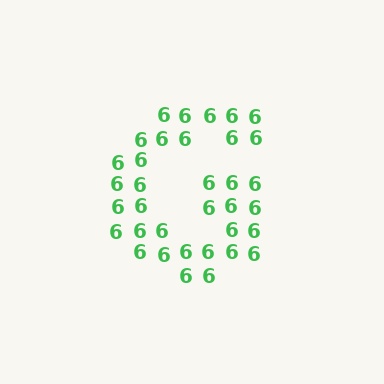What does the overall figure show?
The overall figure shows the letter G.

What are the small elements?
The small elements are digit 6's.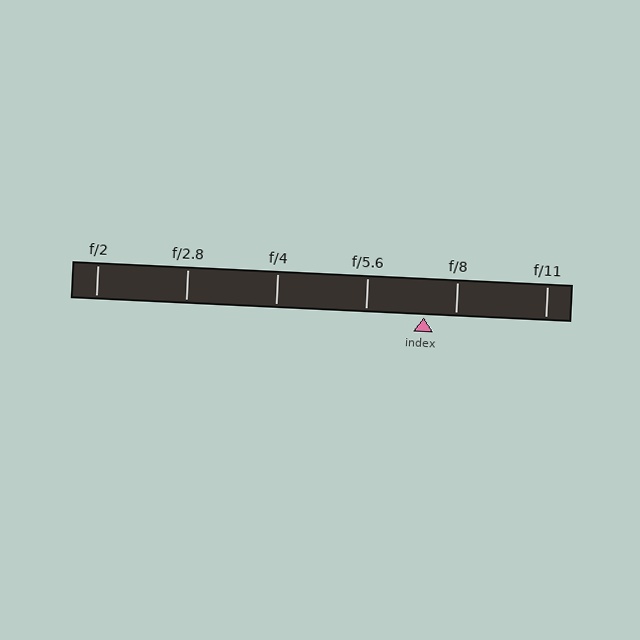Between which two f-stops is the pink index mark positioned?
The index mark is between f/5.6 and f/8.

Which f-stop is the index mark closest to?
The index mark is closest to f/8.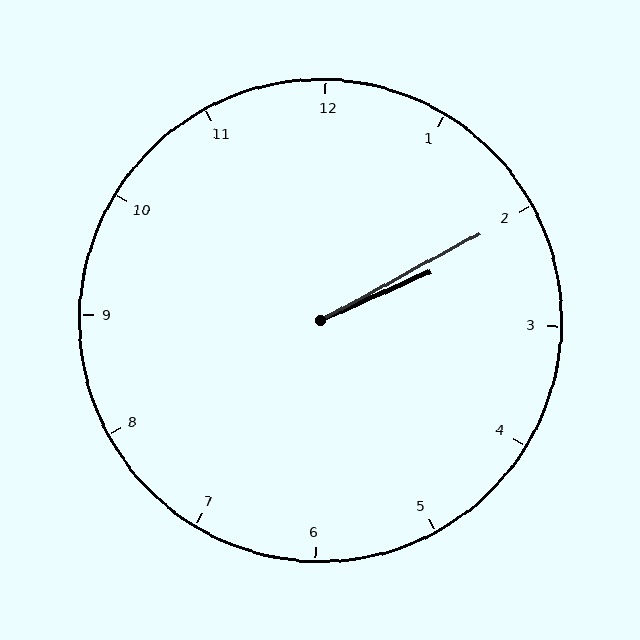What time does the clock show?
2:10.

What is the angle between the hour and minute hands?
Approximately 5 degrees.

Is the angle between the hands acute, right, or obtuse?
It is acute.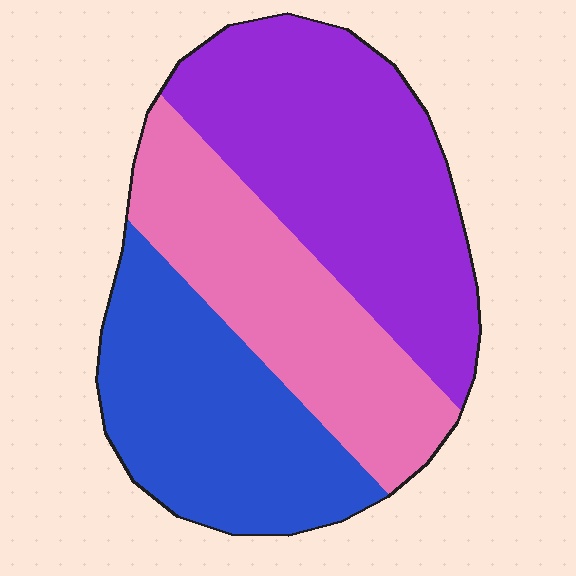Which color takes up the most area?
Purple, at roughly 40%.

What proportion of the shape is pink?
Pink covers roughly 30% of the shape.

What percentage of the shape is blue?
Blue covers about 30% of the shape.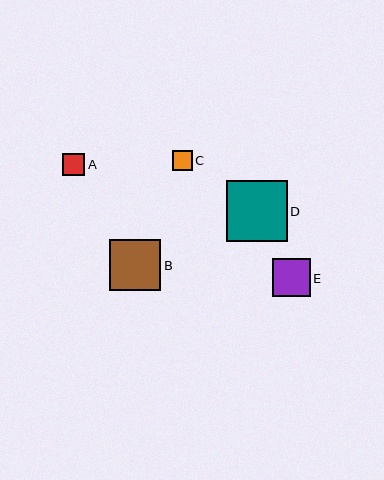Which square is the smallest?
Square C is the smallest with a size of approximately 20 pixels.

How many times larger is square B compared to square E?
Square B is approximately 1.3 times the size of square E.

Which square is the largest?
Square D is the largest with a size of approximately 61 pixels.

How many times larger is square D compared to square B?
Square D is approximately 1.2 times the size of square B.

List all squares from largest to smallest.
From largest to smallest: D, B, E, A, C.